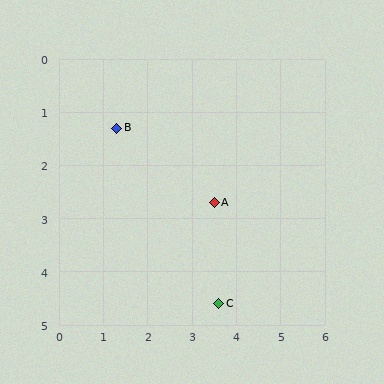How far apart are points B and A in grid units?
Points B and A are about 2.6 grid units apart.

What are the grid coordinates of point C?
Point C is at approximately (3.6, 4.6).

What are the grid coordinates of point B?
Point B is at approximately (1.3, 1.3).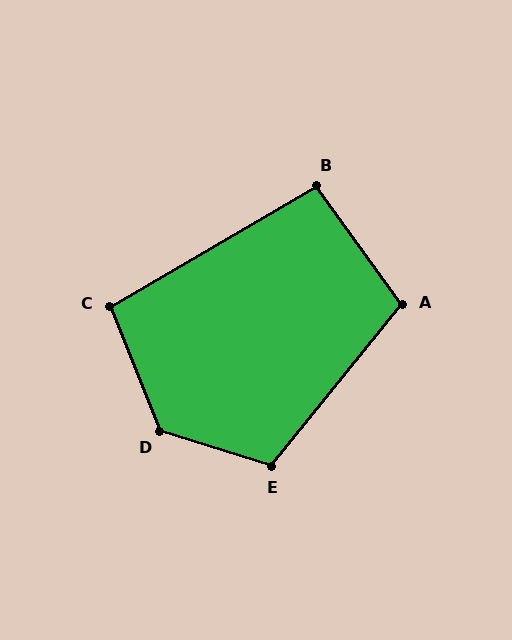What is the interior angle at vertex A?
Approximately 105 degrees (obtuse).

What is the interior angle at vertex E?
Approximately 112 degrees (obtuse).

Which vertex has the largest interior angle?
D, at approximately 129 degrees.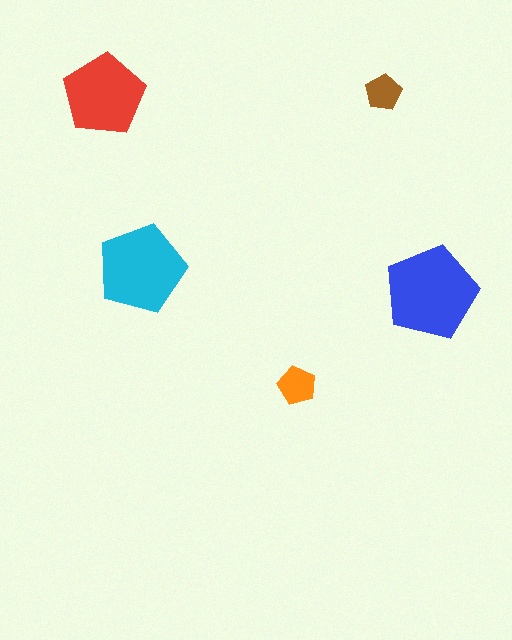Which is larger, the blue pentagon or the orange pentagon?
The blue one.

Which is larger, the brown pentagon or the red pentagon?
The red one.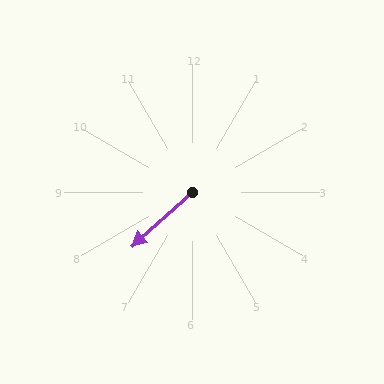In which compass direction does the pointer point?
Southwest.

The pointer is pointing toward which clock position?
Roughly 8 o'clock.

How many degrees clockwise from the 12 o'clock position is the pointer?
Approximately 228 degrees.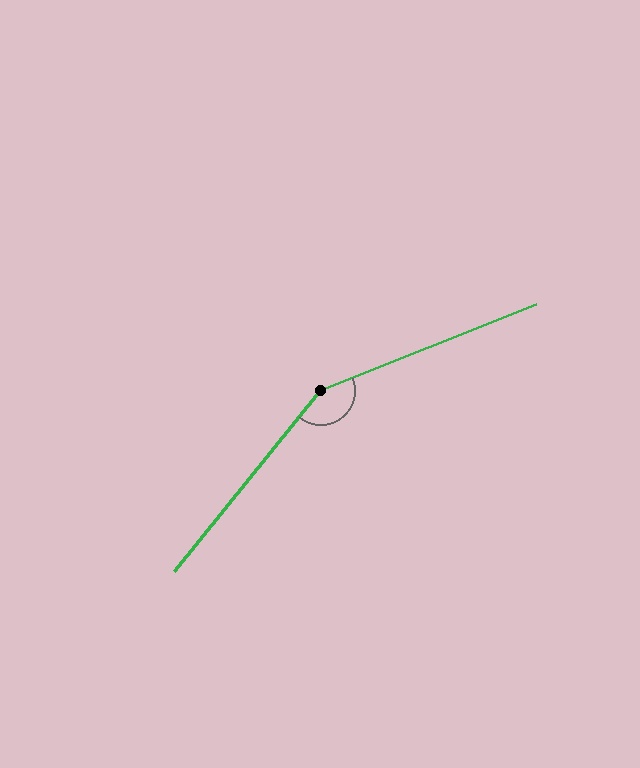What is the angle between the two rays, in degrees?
Approximately 151 degrees.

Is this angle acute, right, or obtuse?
It is obtuse.